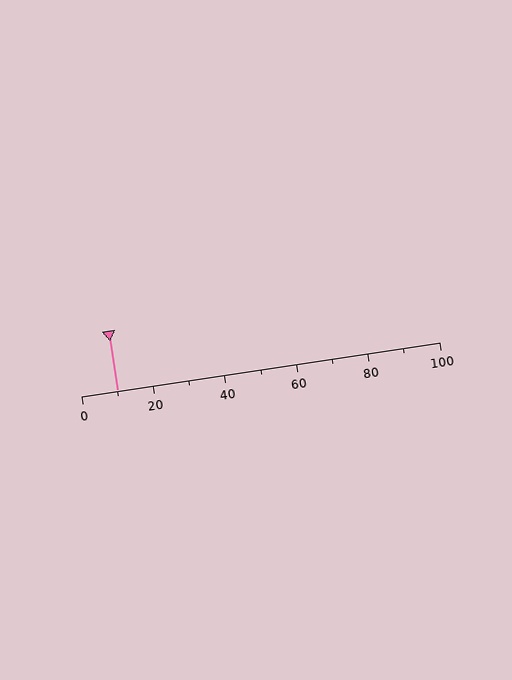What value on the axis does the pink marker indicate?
The marker indicates approximately 10.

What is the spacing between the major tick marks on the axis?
The major ticks are spaced 20 apart.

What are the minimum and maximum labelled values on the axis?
The axis runs from 0 to 100.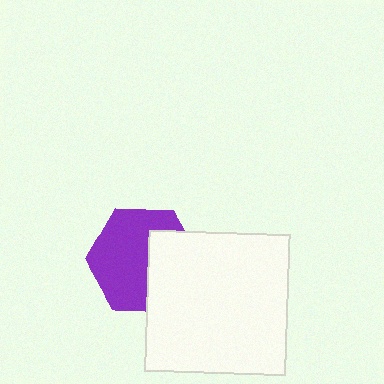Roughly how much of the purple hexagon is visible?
About half of it is visible (roughly 62%).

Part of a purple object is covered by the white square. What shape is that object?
It is a hexagon.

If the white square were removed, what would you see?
You would see the complete purple hexagon.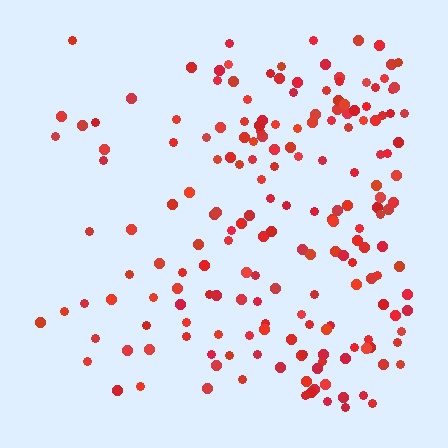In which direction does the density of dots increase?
From left to right, with the right side densest.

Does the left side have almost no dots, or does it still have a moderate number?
Still a moderate number, just noticeably fewer than the right.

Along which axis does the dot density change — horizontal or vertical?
Horizontal.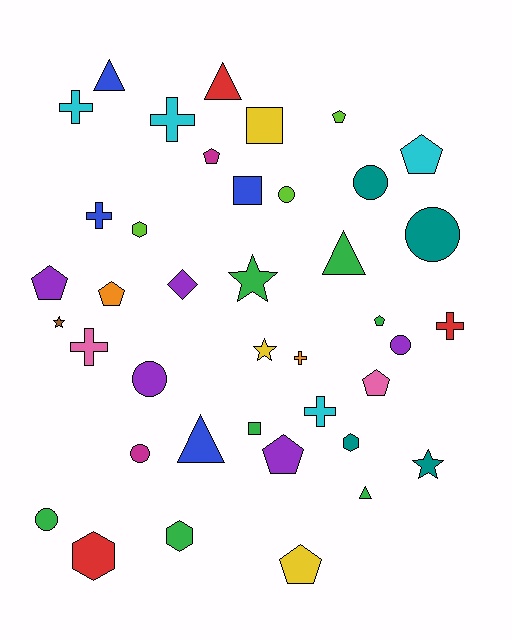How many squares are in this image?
There are 3 squares.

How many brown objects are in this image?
There is 1 brown object.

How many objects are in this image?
There are 40 objects.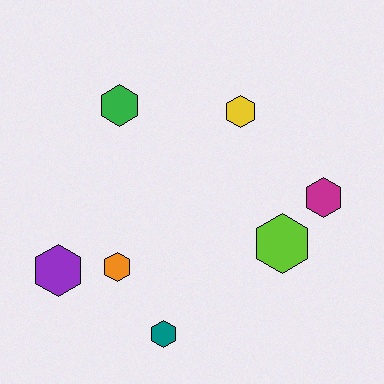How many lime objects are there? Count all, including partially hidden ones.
There is 1 lime object.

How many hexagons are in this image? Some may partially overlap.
There are 7 hexagons.